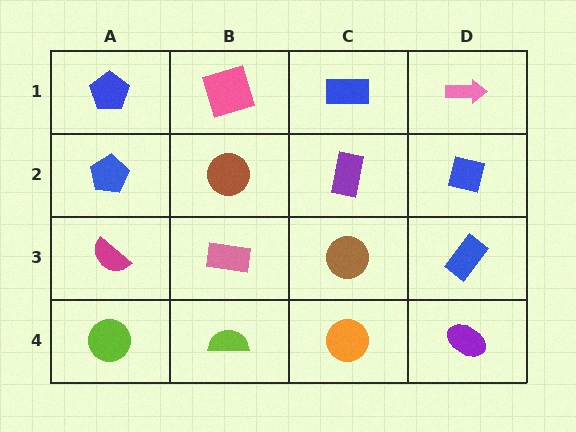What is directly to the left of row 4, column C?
A lime semicircle.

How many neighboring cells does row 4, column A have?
2.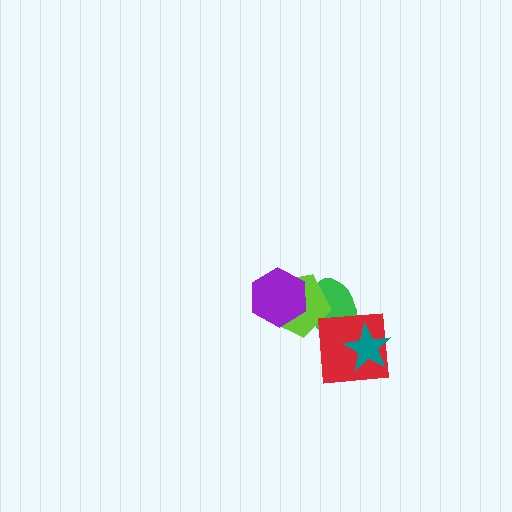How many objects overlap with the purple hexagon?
2 objects overlap with the purple hexagon.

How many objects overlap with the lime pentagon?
3 objects overlap with the lime pentagon.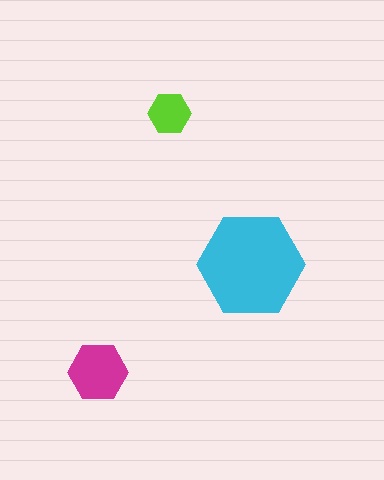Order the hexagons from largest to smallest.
the cyan one, the magenta one, the lime one.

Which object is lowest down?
The magenta hexagon is bottommost.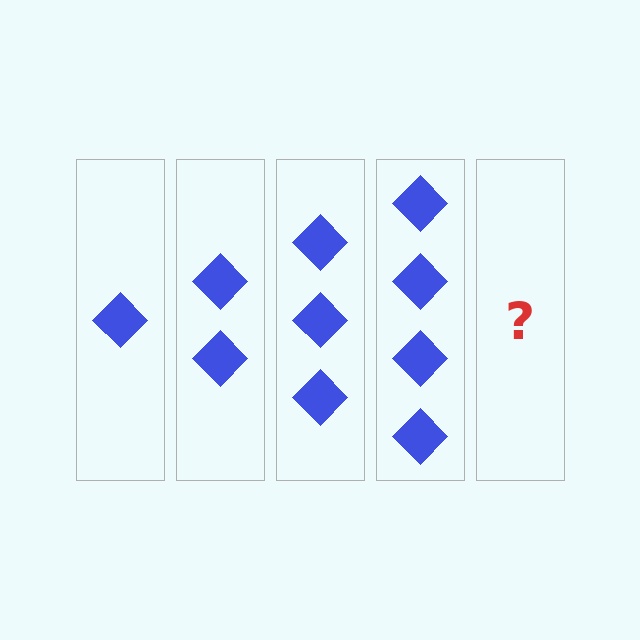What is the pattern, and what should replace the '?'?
The pattern is that each step adds one more diamond. The '?' should be 5 diamonds.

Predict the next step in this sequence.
The next step is 5 diamonds.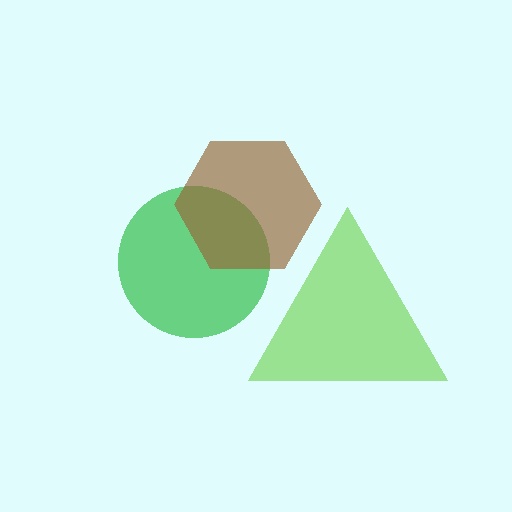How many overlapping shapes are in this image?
There are 3 overlapping shapes in the image.